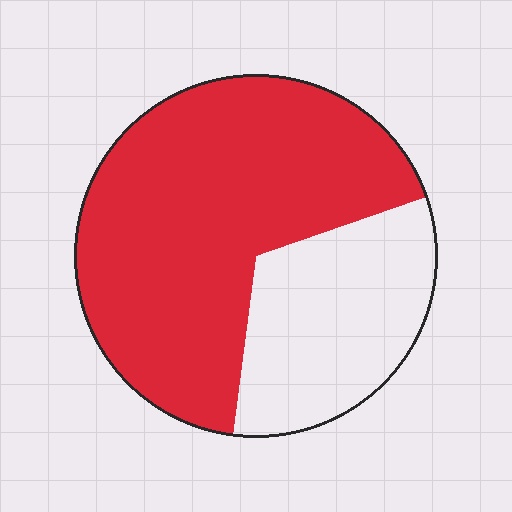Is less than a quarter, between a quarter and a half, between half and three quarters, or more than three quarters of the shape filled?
Between half and three quarters.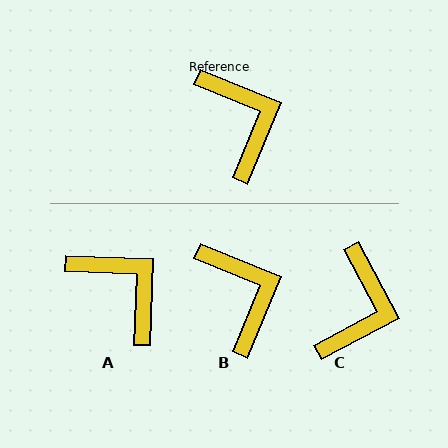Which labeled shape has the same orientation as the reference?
B.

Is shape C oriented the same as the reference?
No, it is off by about 39 degrees.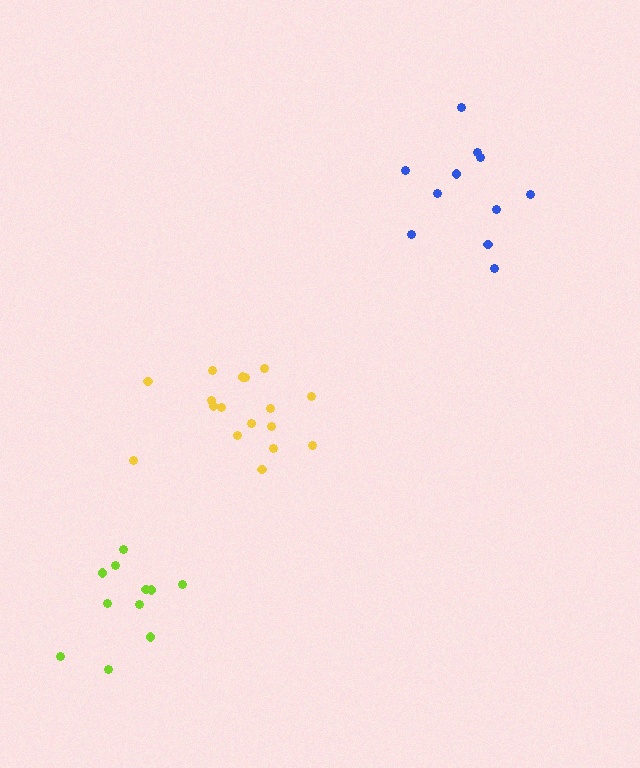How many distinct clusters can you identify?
There are 3 distinct clusters.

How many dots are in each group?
Group 1: 11 dots, Group 2: 17 dots, Group 3: 11 dots (39 total).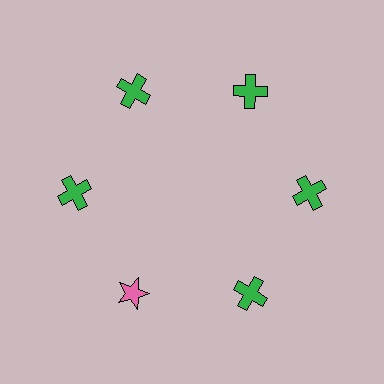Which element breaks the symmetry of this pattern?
The pink star at roughly the 7 o'clock position breaks the symmetry. All other shapes are green crosses.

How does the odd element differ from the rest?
It differs in both color (pink instead of green) and shape (star instead of cross).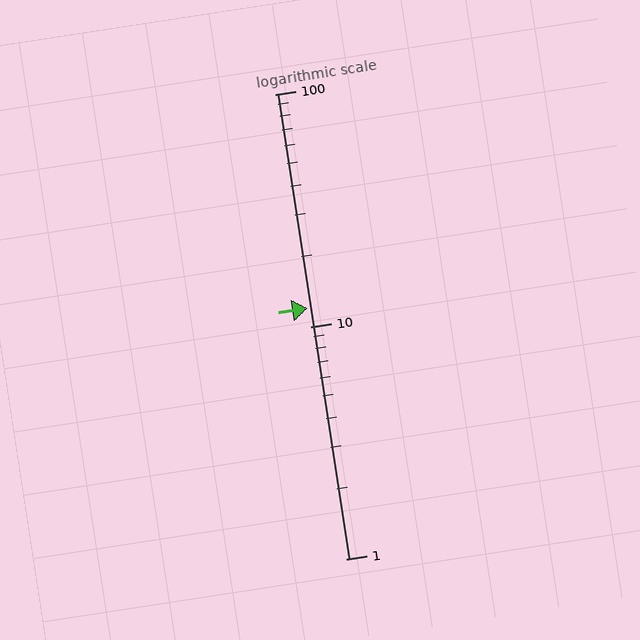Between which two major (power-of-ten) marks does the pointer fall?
The pointer is between 10 and 100.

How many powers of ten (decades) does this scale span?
The scale spans 2 decades, from 1 to 100.